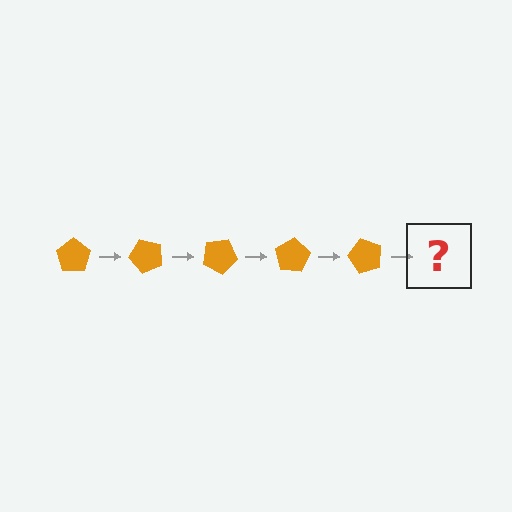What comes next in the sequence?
The next element should be an orange pentagon rotated 250 degrees.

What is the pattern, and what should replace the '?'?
The pattern is that the pentagon rotates 50 degrees each step. The '?' should be an orange pentagon rotated 250 degrees.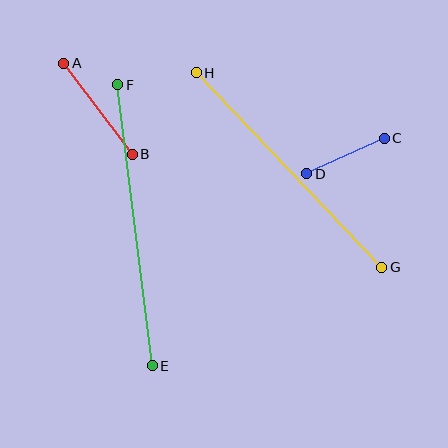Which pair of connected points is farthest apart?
Points E and F are farthest apart.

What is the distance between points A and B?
The distance is approximately 114 pixels.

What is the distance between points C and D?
The distance is approximately 85 pixels.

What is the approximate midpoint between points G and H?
The midpoint is at approximately (289, 170) pixels.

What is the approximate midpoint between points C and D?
The midpoint is at approximately (346, 156) pixels.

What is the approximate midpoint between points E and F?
The midpoint is at approximately (135, 225) pixels.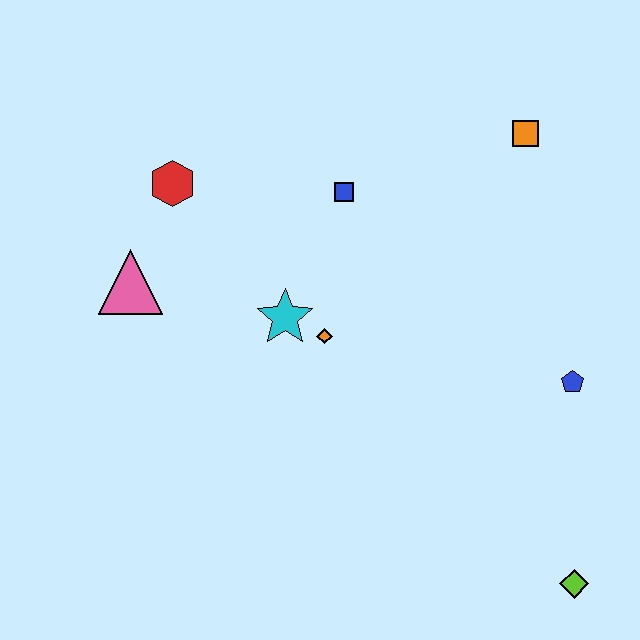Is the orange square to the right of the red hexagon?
Yes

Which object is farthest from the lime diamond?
The red hexagon is farthest from the lime diamond.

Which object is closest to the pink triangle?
The red hexagon is closest to the pink triangle.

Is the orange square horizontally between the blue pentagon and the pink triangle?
Yes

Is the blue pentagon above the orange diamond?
No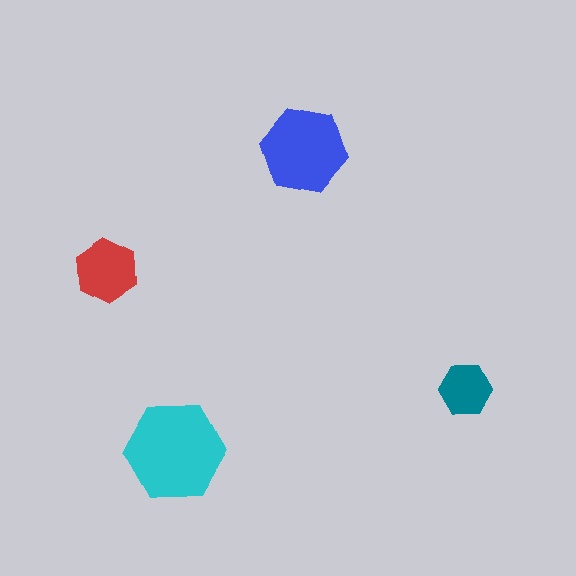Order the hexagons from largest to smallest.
the cyan one, the blue one, the red one, the teal one.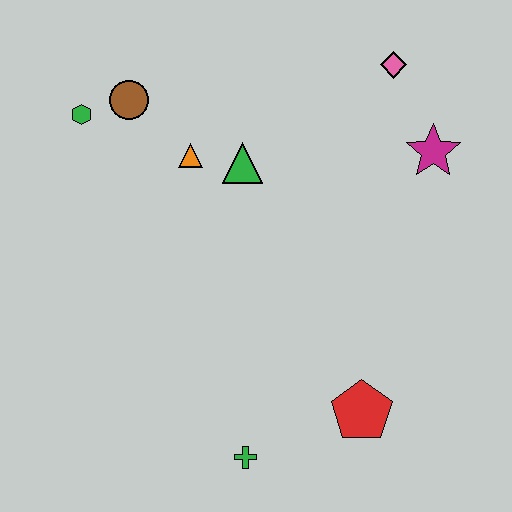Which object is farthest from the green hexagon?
The red pentagon is farthest from the green hexagon.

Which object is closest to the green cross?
The red pentagon is closest to the green cross.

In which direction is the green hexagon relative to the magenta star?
The green hexagon is to the left of the magenta star.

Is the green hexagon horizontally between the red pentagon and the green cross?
No